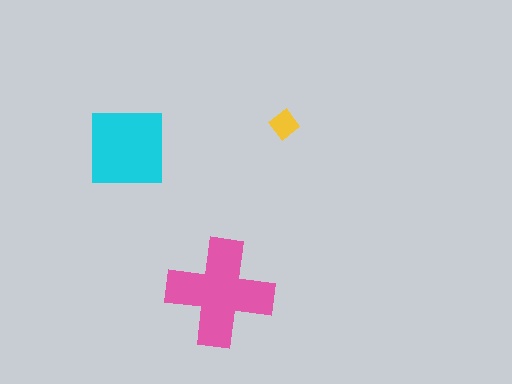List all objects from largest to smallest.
The pink cross, the cyan square, the yellow diamond.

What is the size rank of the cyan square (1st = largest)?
2nd.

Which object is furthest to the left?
The cyan square is leftmost.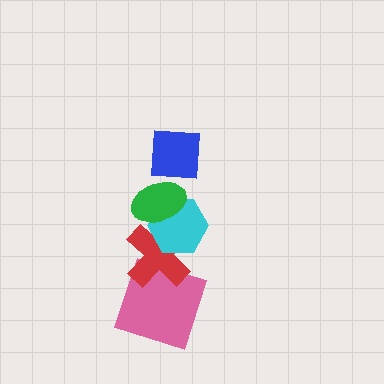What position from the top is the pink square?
The pink square is 5th from the top.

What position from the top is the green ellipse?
The green ellipse is 2nd from the top.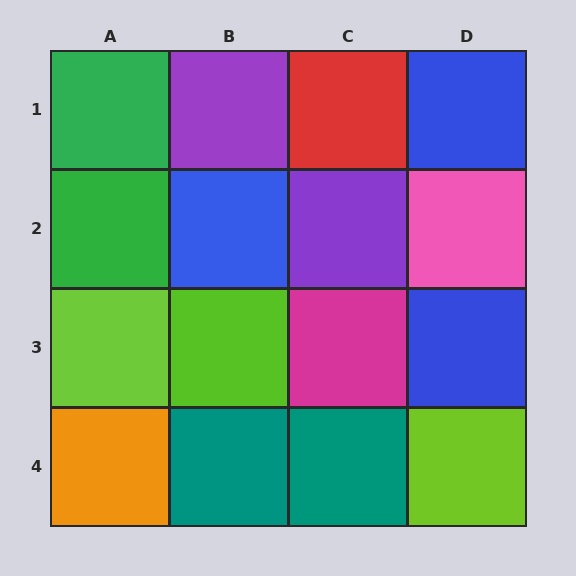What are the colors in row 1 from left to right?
Green, purple, red, blue.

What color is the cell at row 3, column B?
Lime.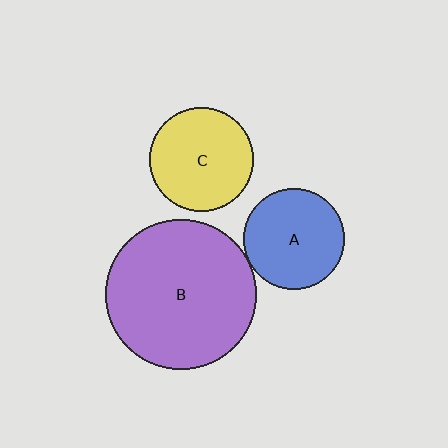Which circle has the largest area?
Circle B (purple).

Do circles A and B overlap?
Yes.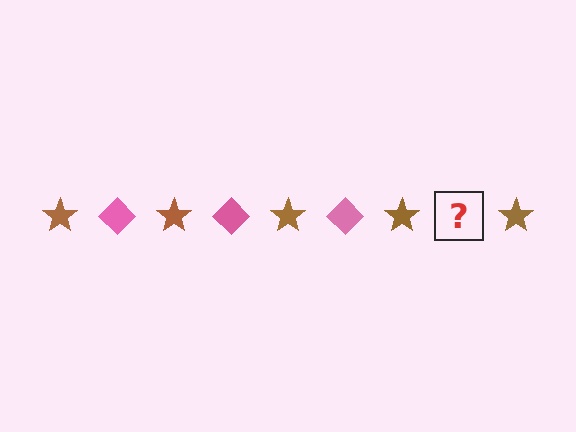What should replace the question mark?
The question mark should be replaced with a pink diamond.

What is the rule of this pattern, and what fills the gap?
The rule is that the pattern alternates between brown star and pink diamond. The gap should be filled with a pink diamond.